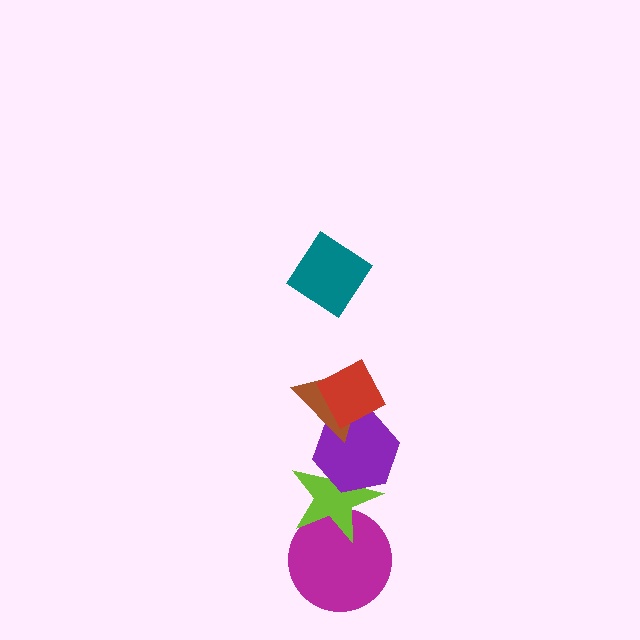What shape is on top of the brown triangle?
The red diamond is on top of the brown triangle.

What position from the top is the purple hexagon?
The purple hexagon is 4th from the top.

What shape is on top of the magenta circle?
The lime star is on top of the magenta circle.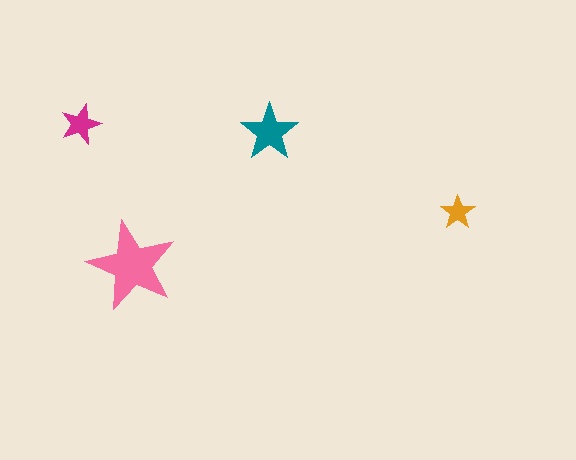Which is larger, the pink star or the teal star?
The pink one.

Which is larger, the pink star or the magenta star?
The pink one.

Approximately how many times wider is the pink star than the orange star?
About 2.5 times wider.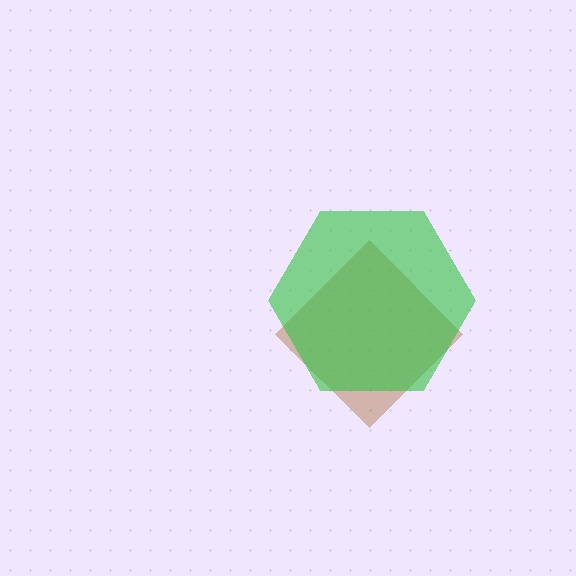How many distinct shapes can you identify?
There are 2 distinct shapes: a brown diamond, a green hexagon.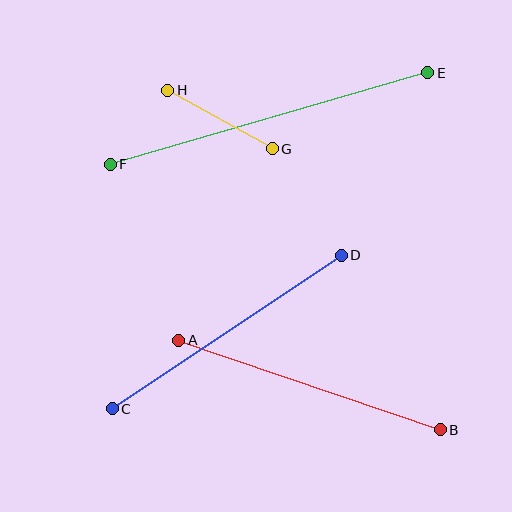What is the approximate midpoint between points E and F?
The midpoint is at approximately (269, 118) pixels.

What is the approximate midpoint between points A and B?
The midpoint is at approximately (310, 385) pixels.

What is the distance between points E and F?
The distance is approximately 331 pixels.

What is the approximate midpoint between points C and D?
The midpoint is at approximately (227, 332) pixels.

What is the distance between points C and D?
The distance is approximately 275 pixels.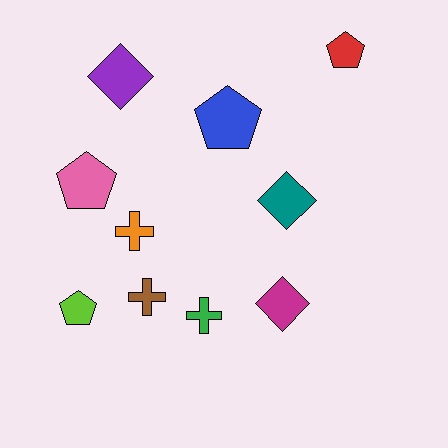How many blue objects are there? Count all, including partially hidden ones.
There is 1 blue object.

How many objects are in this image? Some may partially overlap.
There are 10 objects.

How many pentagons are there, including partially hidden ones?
There are 4 pentagons.